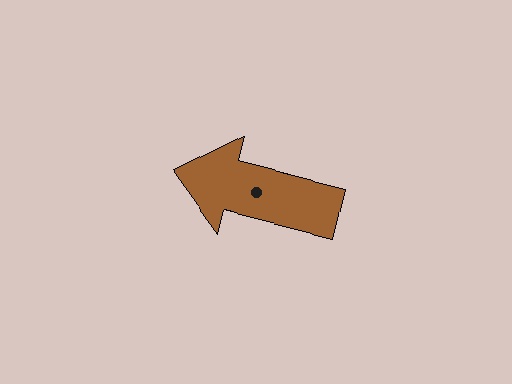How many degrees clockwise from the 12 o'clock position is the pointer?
Approximately 284 degrees.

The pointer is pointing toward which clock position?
Roughly 9 o'clock.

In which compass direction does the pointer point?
West.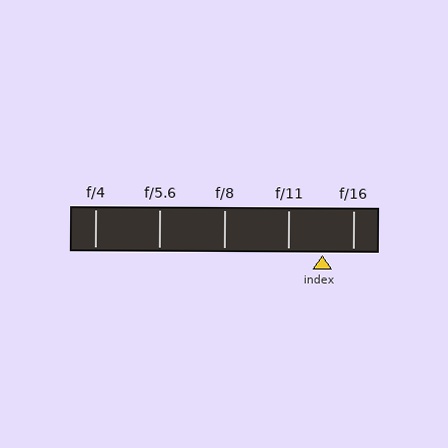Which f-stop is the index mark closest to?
The index mark is closest to f/16.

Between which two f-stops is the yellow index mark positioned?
The index mark is between f/11 and f/16.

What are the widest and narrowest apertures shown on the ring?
The widest aperture shown is f/4 and the narrowest is f/16.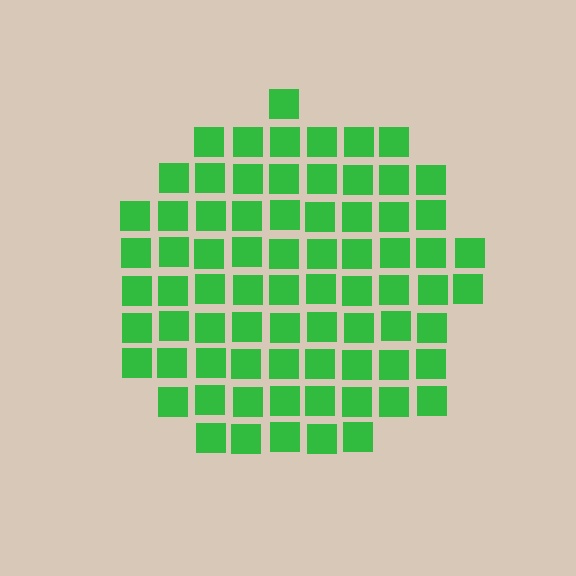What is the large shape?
The large shape is a circle.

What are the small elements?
The small elements are squares.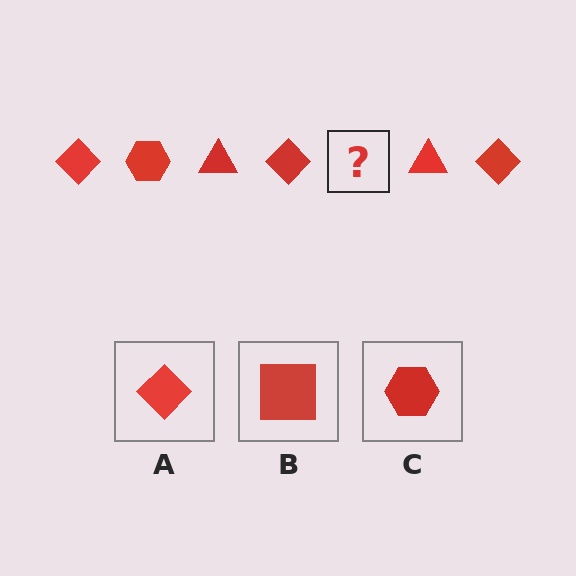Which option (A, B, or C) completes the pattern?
C.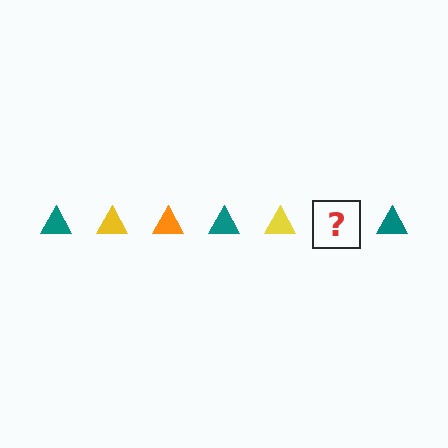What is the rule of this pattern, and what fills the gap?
The rule is that the pattern cycles through teal, yellow, orange triangles. The gap should be filled with an orange triangle.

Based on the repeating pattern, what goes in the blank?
The blank should be an orange triangle.